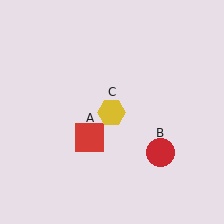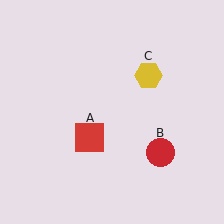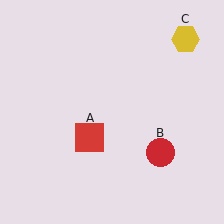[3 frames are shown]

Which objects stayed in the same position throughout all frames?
Red square (object A) and red circle (object B) remained stationary.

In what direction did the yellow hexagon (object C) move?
The yellow hexagon (object C) moved up and to the right.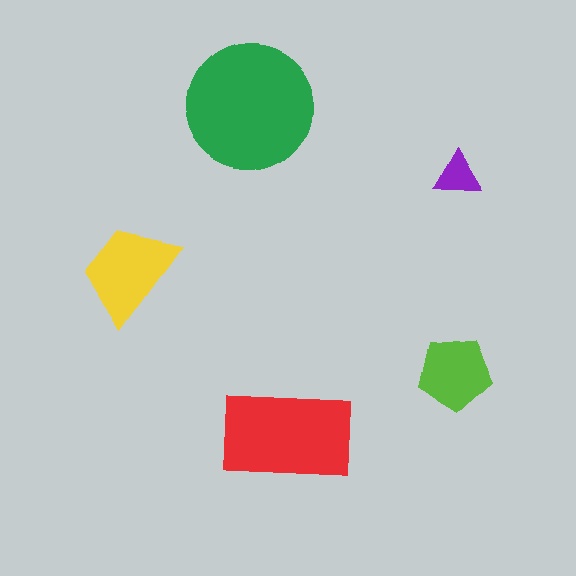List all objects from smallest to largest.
The purple triangle, the lime pentagon, the yellow trapezoid, the red rectangle, the green circle.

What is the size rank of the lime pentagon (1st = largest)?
4th.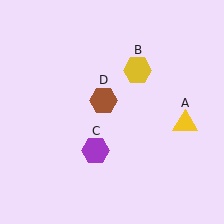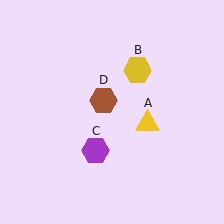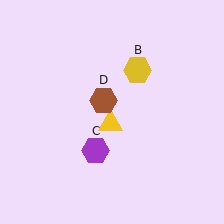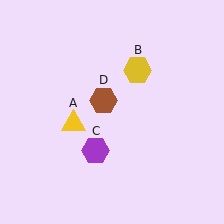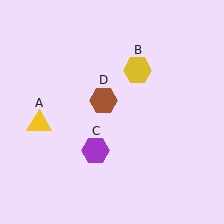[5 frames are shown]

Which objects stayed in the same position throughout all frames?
Yellow hexagon (object B) and purple hexagon (object C) and brown hexagon (object D) remained stationary.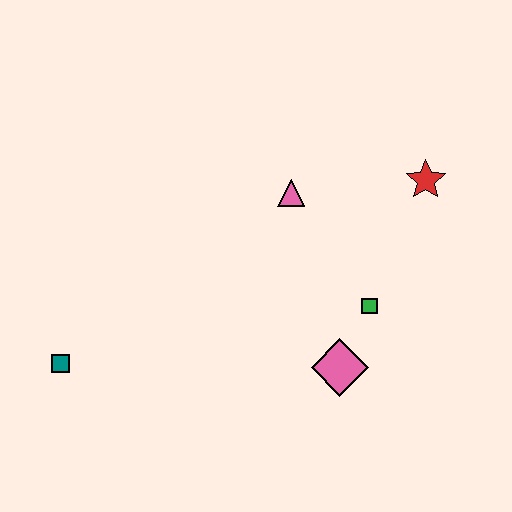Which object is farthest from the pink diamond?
The teal square is farthest from the pink diamond.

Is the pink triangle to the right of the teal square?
Yes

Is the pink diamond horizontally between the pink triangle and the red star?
Yes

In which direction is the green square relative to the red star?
The green square is below the red star.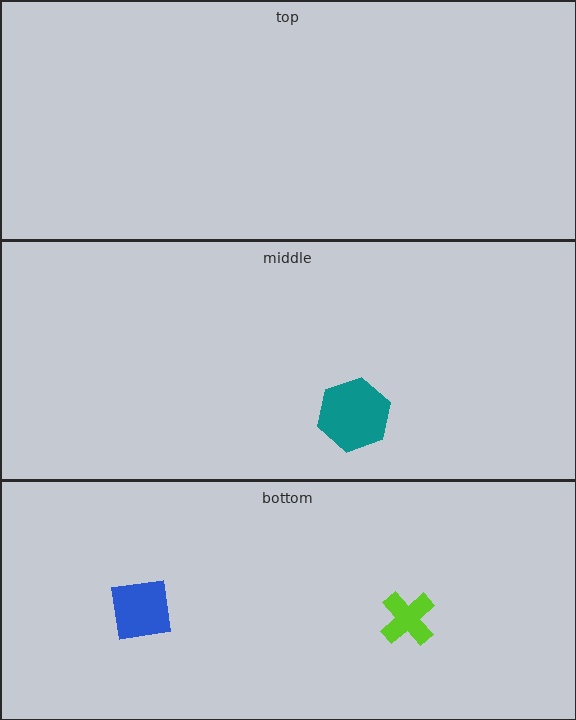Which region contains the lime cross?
The bottom region.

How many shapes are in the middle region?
1.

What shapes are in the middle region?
The teal hexagon.